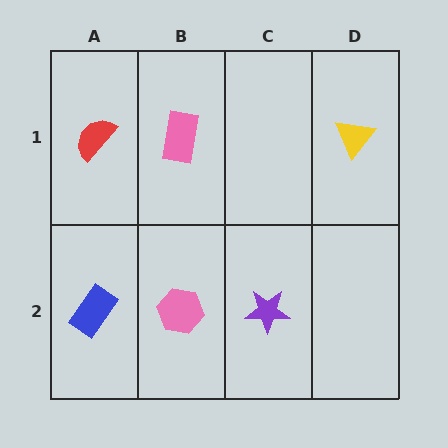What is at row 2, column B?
A pink hexagon.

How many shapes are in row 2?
3 shapes.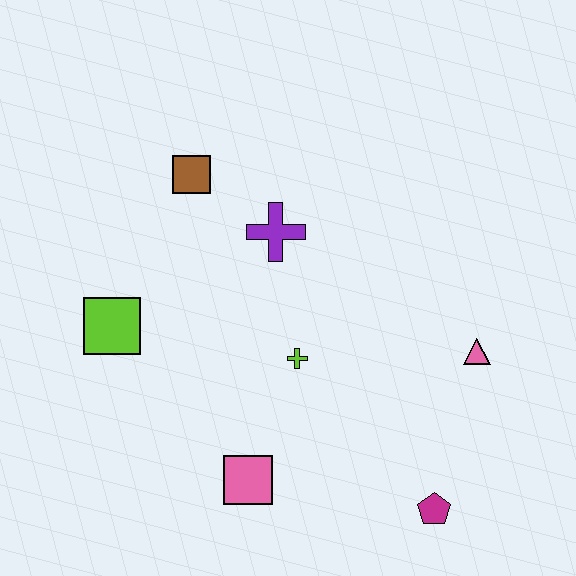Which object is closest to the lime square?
The brown square is closest to the lime square.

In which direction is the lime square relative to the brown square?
The lime square is below the brown square.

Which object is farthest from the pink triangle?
The lime square is farthest from the pink triangle.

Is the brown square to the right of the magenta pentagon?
No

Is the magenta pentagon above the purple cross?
No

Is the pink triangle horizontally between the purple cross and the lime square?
No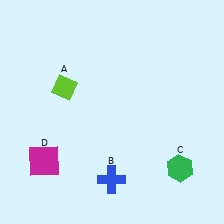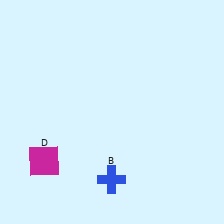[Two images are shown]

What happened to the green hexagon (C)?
The green hexagon (C) was removed in Image 2. It was in the bottom-right area of Image 1.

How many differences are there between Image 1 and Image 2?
There are 2 differences between the two images.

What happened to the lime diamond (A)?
The lime diamond (A) was removed in Image 2. It was in the top-left area of Image 1.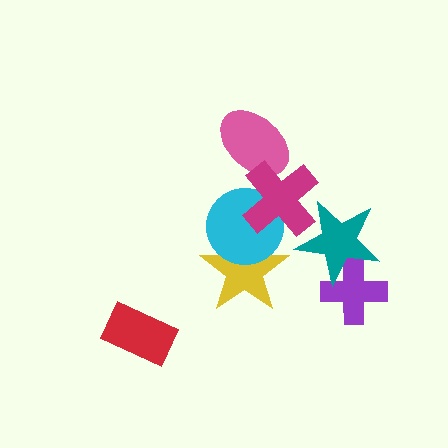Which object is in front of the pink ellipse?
The magenta cross is in front of the pink ellipse.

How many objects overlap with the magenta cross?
3 objects overlap with the magenta cross.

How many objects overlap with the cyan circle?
2 objects overlap with the cyan circle.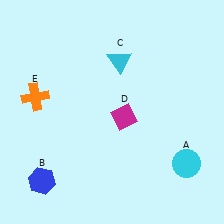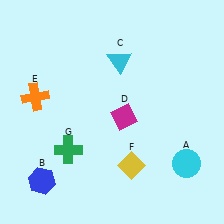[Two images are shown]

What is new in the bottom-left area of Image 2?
A green cross (G) was added in the bottom-left area of Image 2.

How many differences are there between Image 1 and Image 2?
There are 2 differences between the two images.